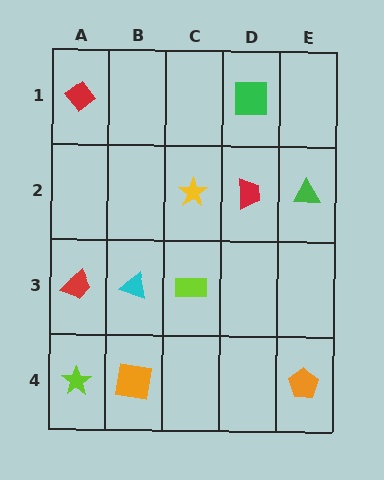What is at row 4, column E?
An orange pentagon.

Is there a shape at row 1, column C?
No, that cell is empty.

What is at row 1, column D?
A green square.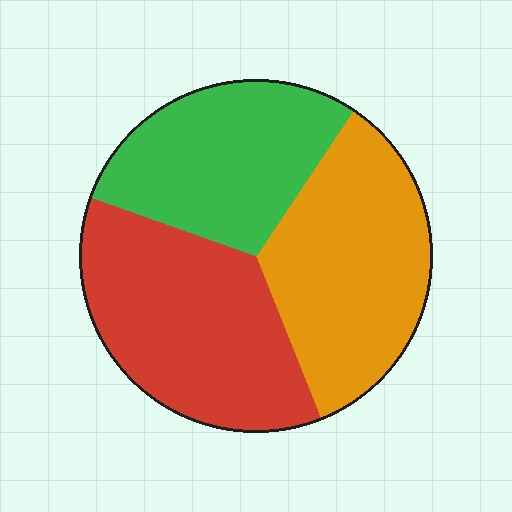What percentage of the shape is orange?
Orange takes up about one third (1/3) of the shape.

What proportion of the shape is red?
Red covers about 35% of the shape.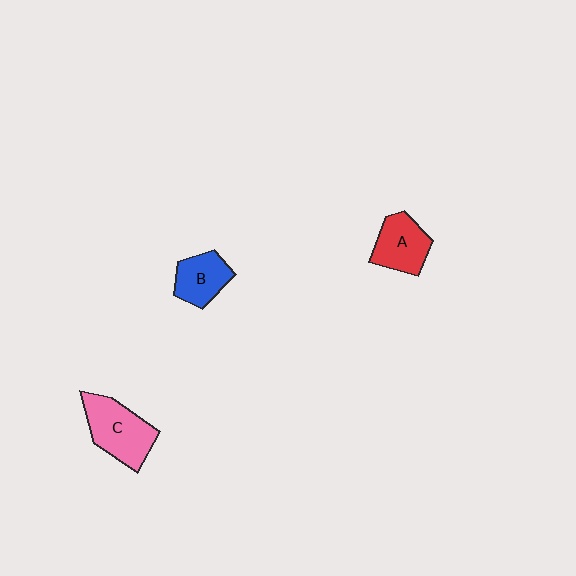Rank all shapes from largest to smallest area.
From largest to smallest: C (pink), A (red), B (blue).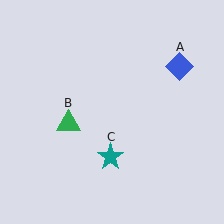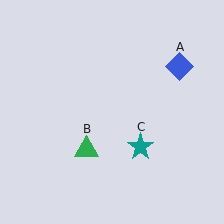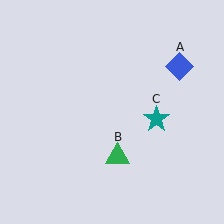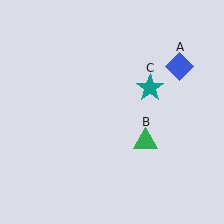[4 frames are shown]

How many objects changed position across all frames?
2 objects changed position: green triangle (object B), teal star (object C).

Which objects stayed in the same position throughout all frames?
Blue diamond (object A) remained stationary.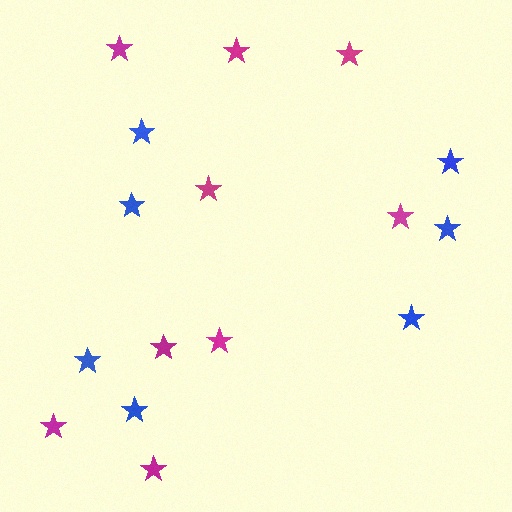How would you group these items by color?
There are 2 groups: one group of magenta stars (9) and one group of blue stars (7).